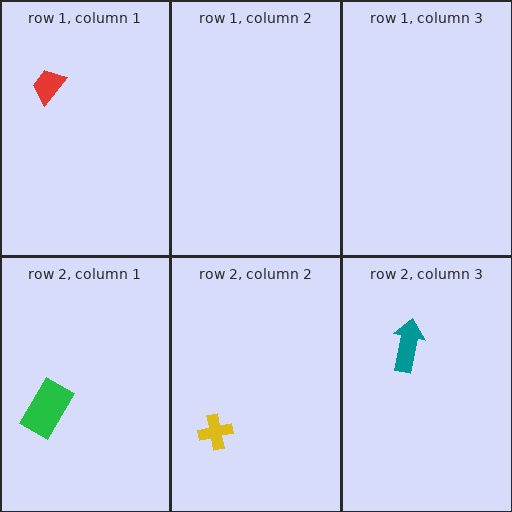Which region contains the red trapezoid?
The row 1, column 1 region.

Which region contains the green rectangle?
The row 2, column 1 region.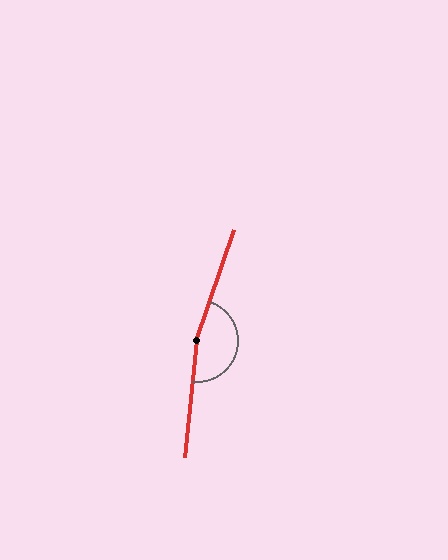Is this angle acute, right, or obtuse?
It is obtuse.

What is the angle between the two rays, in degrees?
Approximately 167 degrees.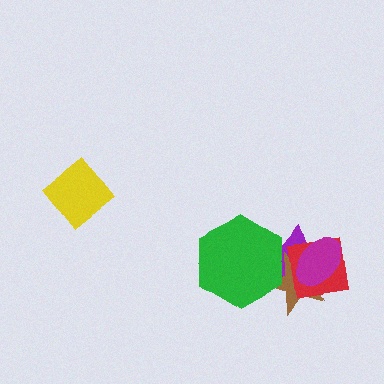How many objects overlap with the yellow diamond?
0 objects overlap with the yellow diamond.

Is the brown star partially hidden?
Yes, it is partially covered by another shape.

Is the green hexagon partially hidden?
No, no other shape covers it.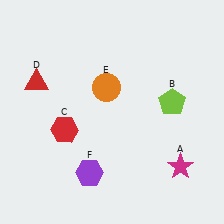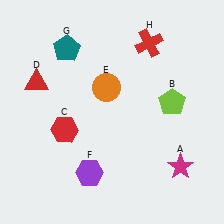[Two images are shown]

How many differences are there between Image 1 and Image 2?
There are 2 differences between the two images.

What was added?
A teal pentagon (G), a red cross (H) were added in Image 2.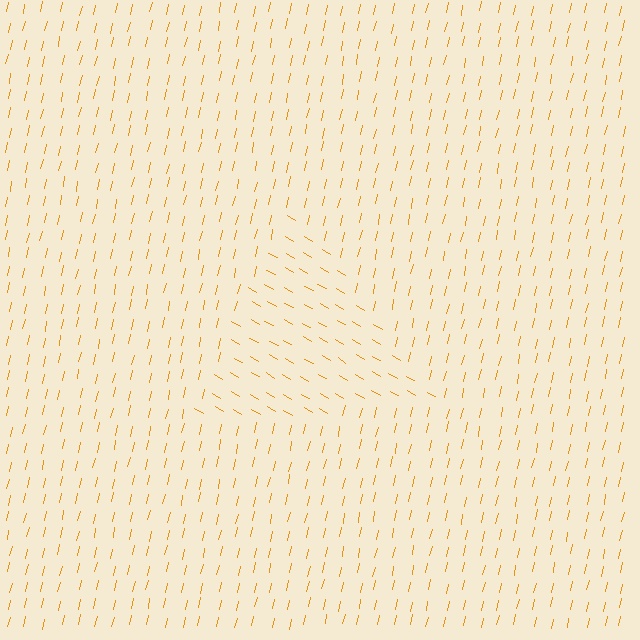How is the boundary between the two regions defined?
The boundary is defined purely by a change in line orientation (approximately 72 degrees difference). All lines are the same color and thickness.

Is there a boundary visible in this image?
Yes, there is a texture boundary formed by a change in line orientation.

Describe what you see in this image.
The image is filled with small orange line segments. A triangle region in the image has lines oriented differently from the surrounding lines, creating a visible texture boundary.